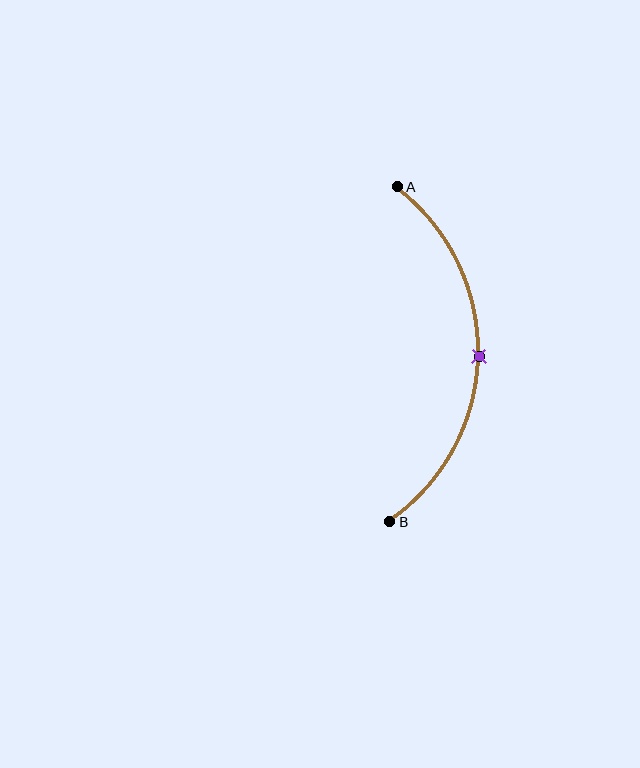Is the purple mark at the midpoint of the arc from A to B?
Yes. The purple mark lies on the arc at equal arc-length from both A and B — it is the arc midpoint.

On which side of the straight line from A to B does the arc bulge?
The arc bulges to the right of the straight line connecting A and B.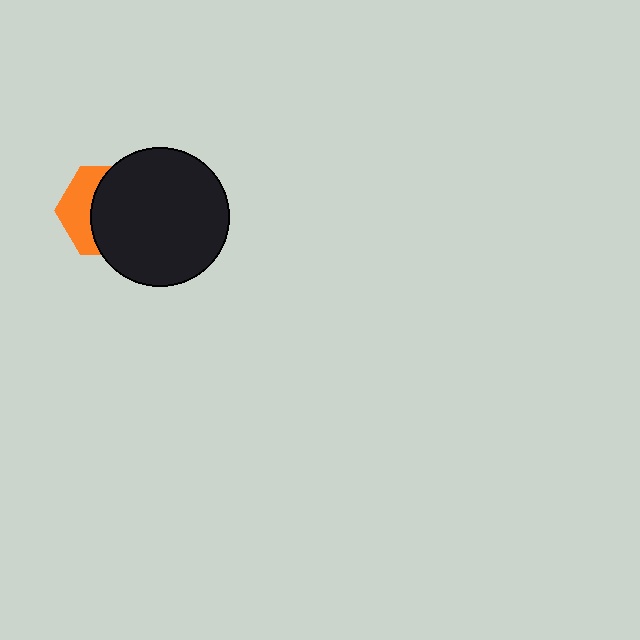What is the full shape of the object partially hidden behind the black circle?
The partially hidden object is an orange hexagon.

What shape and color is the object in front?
The object in front is a black circle.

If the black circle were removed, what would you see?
You would see the complete orange hexagon.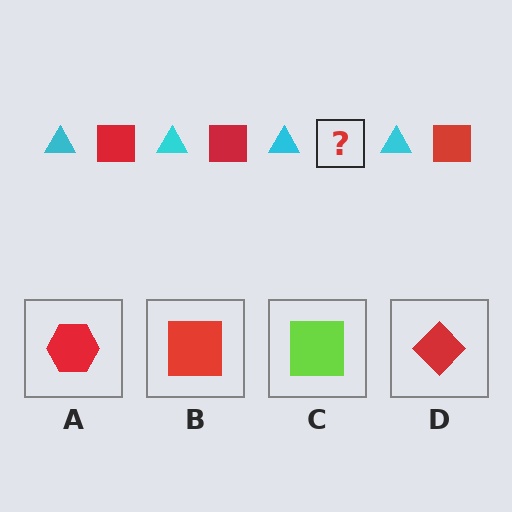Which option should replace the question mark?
Option B.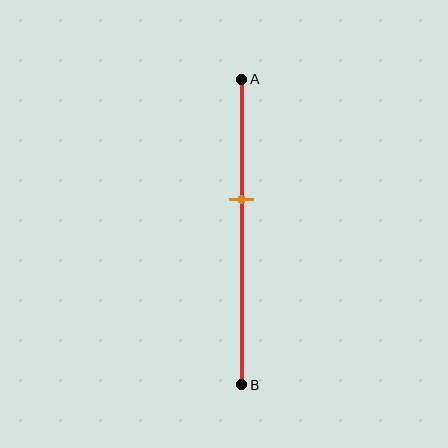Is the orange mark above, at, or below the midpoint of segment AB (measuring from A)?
The orange mark is above the midpoint of segment AB.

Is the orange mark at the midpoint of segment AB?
No, the mark is at about 40% from A, not at the 50% midpoint.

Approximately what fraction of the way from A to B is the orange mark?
The orange mark is approximately 40% of the way from A to B.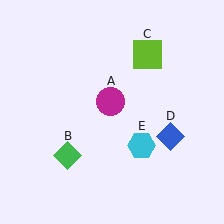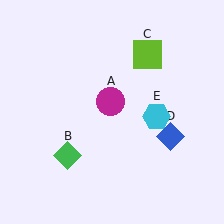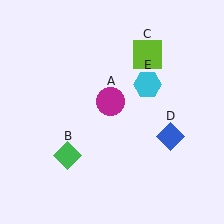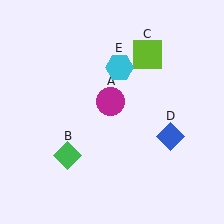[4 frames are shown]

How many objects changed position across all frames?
1 object changed position: cyan hexagon (object E).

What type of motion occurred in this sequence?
The cyan hexagon (object E) rotated counterclockwise around the center of the scene.